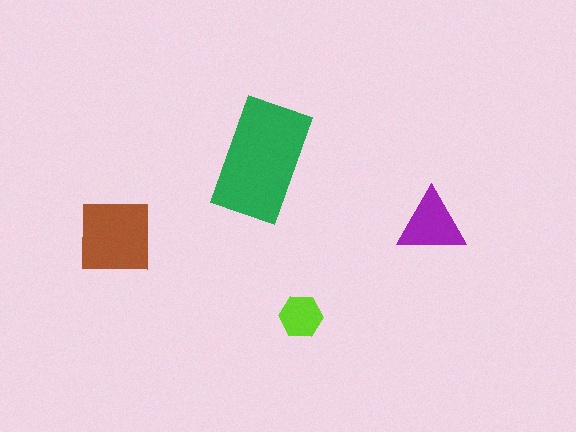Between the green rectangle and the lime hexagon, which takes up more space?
The green rectangle.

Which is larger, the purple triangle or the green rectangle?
The green rectangle.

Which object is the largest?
The green rectangle.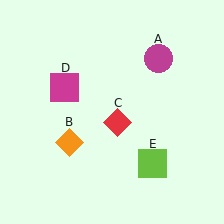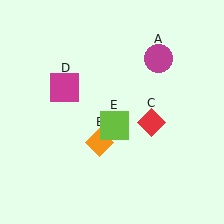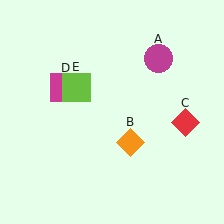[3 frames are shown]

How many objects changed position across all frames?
3 objects changed position: orange diamond (object B), red diamond (object C), lime square (object E).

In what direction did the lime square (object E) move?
The lime square (object E) moved up and to the left.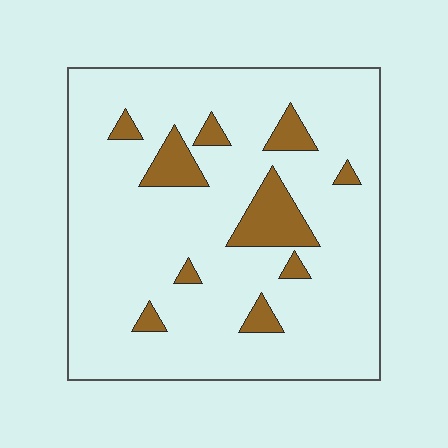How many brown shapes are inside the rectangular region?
10.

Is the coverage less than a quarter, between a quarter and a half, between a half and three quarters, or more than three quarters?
Less than a quarter.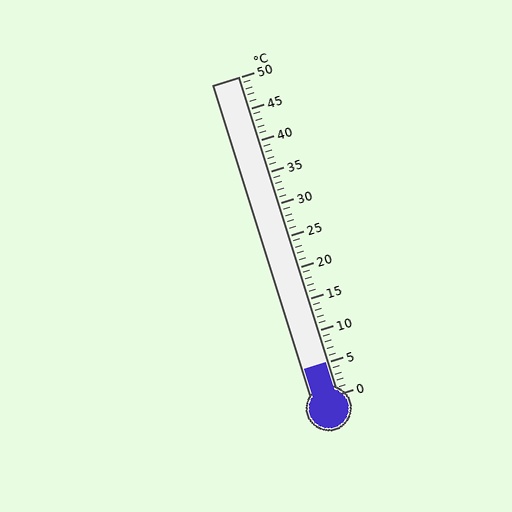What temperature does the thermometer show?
The thermometer shows approximately 5°C.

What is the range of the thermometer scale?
The thermometer scale ranges from 0°C to 50°C.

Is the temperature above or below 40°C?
The temperature is below 40°C.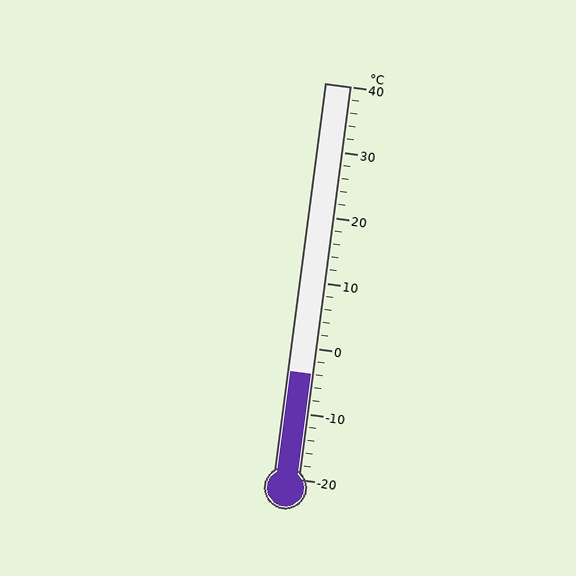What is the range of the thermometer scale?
The thermometer scale ranges from -20°C to 40°C.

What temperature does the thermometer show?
The thermometer shows approximately -4°C.